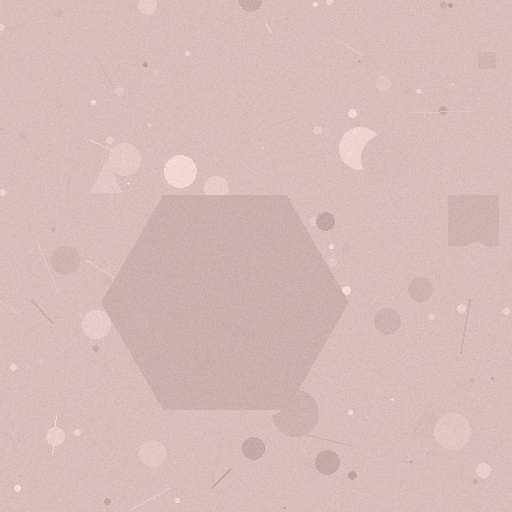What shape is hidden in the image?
A hexagon is hidden in the image.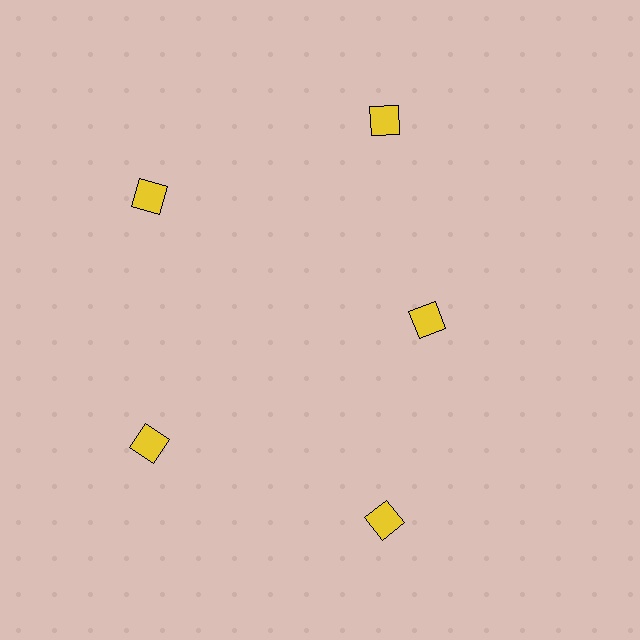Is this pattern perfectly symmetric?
No. The 5 yellow diamonds are arranged in a ring, but one element near the 3 o'clock position is pulled inward toward the center, breaking the 5-fold rotational symmetry.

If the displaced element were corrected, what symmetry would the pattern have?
It would have 5-fold rotational symmetry — the pattern would map onto itself every 72 degrees.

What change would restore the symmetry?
The symmetry would be restored by moving it outward, back onto the ring so that all 5 diamonds sit at equal angles and equal distance from the center.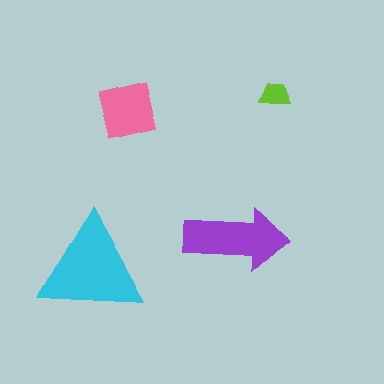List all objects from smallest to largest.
The lime trapezoid, the pink square, the purple arrow, the cyan triangle.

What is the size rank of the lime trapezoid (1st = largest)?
4th.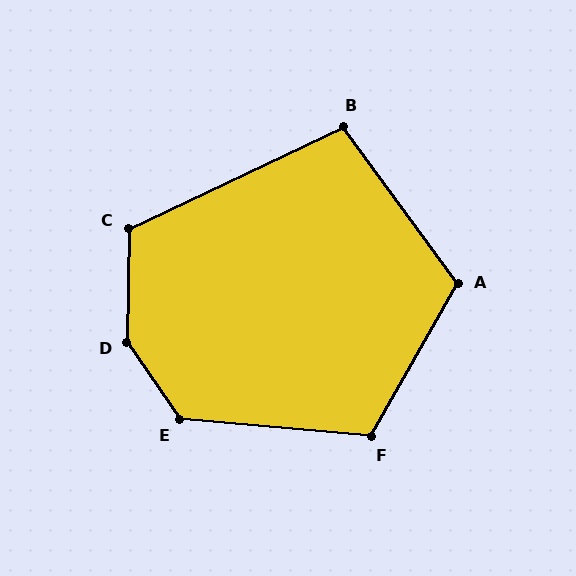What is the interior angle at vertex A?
Approximately 114 degrees (obtuse).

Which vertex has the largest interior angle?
D, at approximately 145 degrees.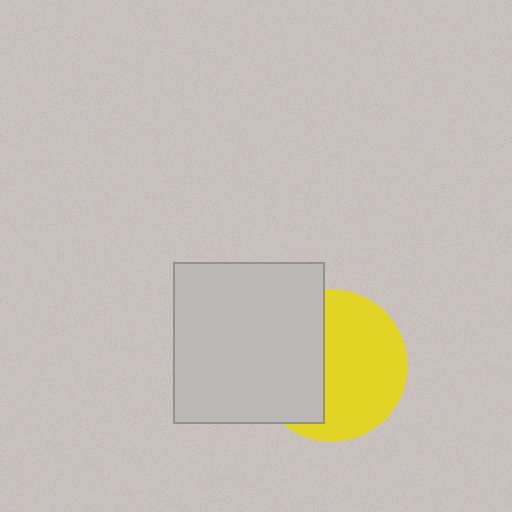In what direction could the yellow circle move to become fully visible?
The yellow circle could move right. That would shift it out from behind the light gray rectangle entirely.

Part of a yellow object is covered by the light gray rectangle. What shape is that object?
It is a circle.